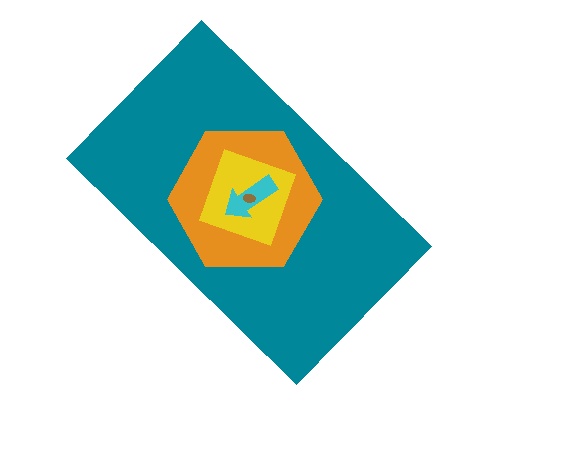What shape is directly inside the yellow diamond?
The cyan arrow.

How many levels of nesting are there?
5.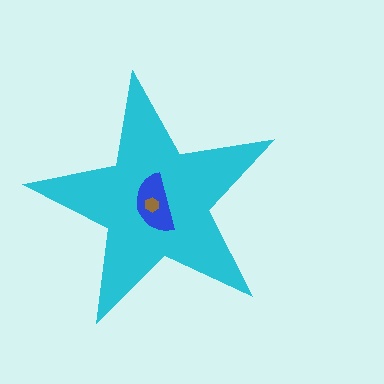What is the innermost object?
The brown hexagon.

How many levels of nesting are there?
3.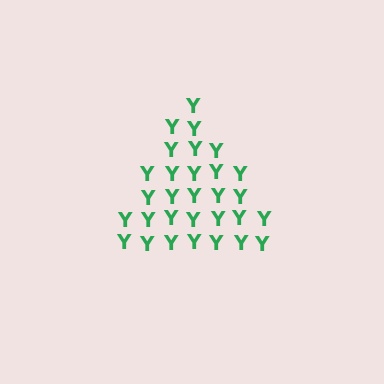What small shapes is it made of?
It is made of small letter Y's.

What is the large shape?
The large shape is a triangle.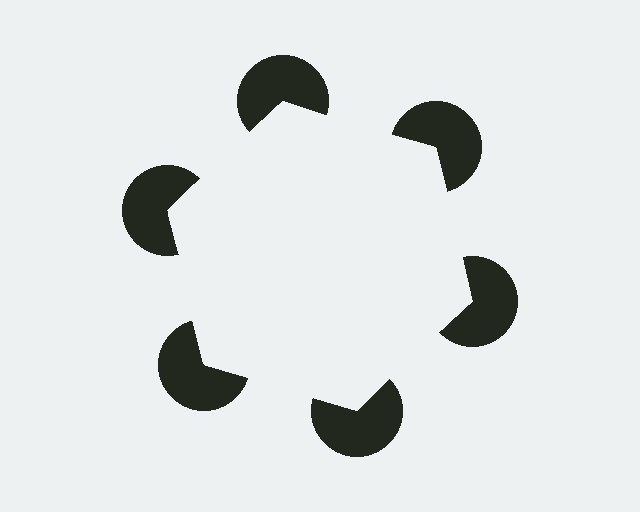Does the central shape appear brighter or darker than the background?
It typically appears slightly brighter than the background, even though no actual brightness change is drawn.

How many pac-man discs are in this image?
There are 6 — one at each vertex of the illusory hexagon.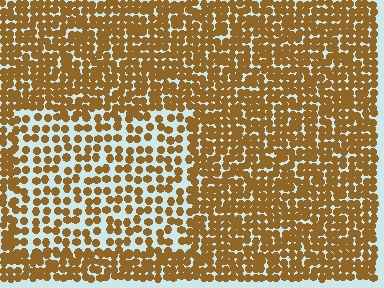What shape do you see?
I see a rectangle.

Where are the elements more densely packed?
The elements are more densely packed outside the rectangle boundary.